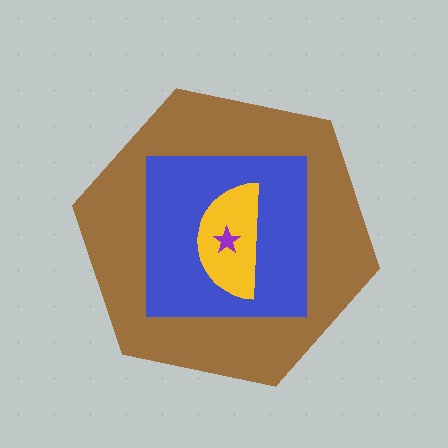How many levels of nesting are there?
4.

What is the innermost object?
The purple star.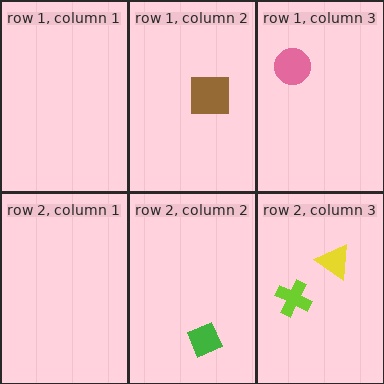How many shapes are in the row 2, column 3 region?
2.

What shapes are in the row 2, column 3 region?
The yellow triangle, the lime cross.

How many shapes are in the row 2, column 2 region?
1.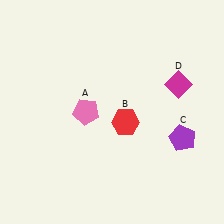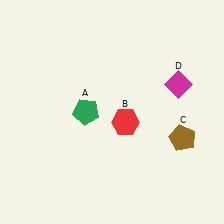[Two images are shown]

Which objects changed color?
A changed from pink to green. C changed from purple to brown.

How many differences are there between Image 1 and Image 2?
There are 2 differences between the two images.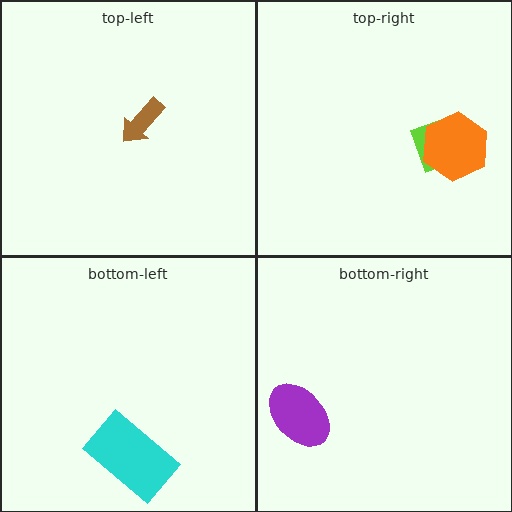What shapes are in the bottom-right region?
The purple ellipse.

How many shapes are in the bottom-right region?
1.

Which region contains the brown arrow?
The top-left region.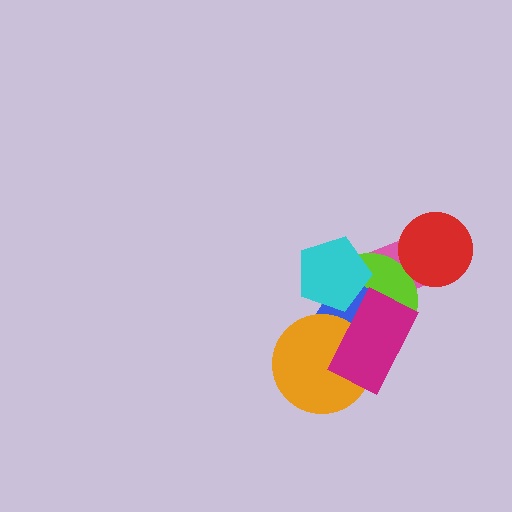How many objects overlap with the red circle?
1 object overlaps with the red circle.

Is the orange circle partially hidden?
Yes, it is partially covered by another shape.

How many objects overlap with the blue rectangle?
4 objects overlap with the blue rectangle.